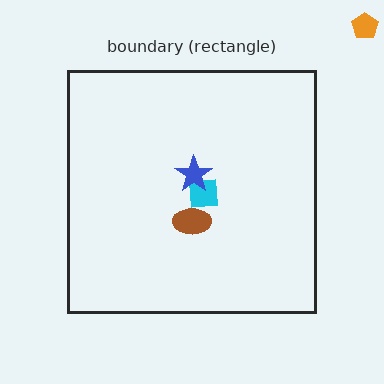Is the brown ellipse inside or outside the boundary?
Inside.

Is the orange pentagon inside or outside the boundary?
Outside.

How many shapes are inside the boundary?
3 inside, 1 outside.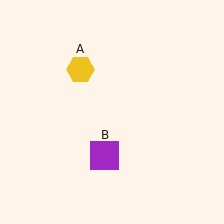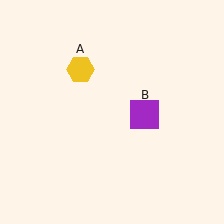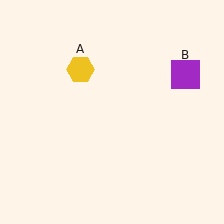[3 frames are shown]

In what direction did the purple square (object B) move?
The purple square (object B) moved up and to the right.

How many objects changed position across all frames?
1 object changed position: purple square (object B).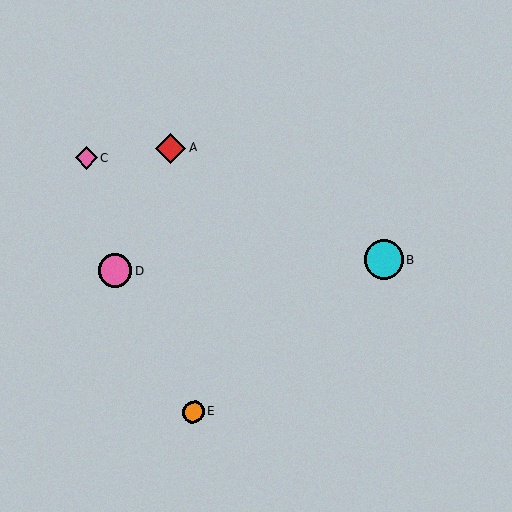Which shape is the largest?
The cyan circle (labeled B) is the largest.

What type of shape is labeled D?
Shape D is a pink circle.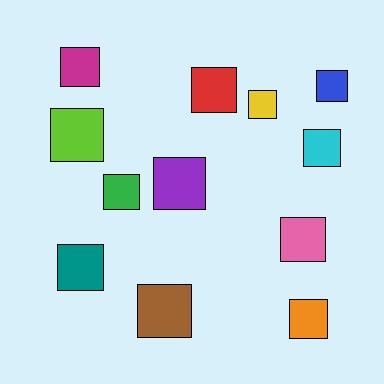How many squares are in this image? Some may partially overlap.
There are 12 squares.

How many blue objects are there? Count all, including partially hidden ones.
There is 1 blue object.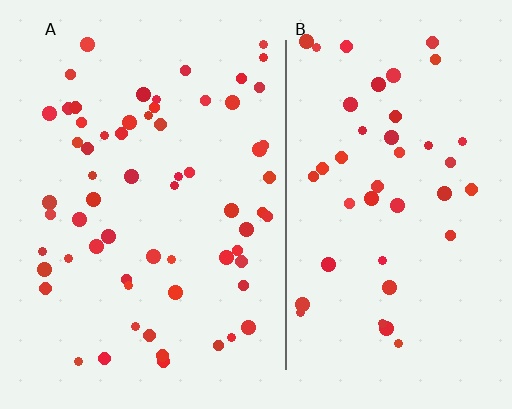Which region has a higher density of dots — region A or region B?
A (the left).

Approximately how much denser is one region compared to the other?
Approximately 1.4× — region A over region B.